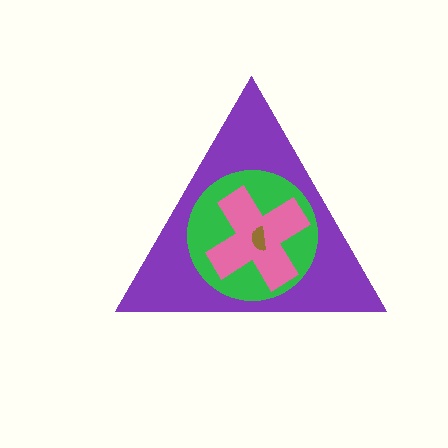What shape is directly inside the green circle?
The pink cross.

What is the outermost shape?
The purple triangle.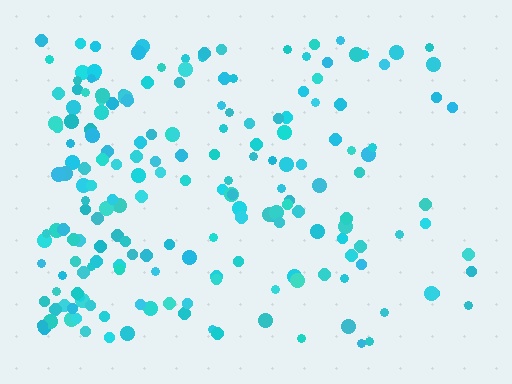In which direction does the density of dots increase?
From right to left, with the left side densest.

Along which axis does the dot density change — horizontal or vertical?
Horizontal.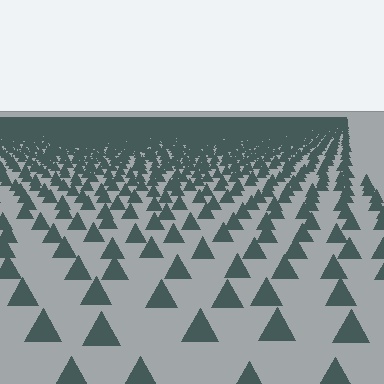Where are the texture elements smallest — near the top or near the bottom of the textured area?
Near the top.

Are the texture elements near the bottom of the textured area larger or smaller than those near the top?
Larger. Near the bottom, elements are closer to the viewer and appear at a bigger on-screen size.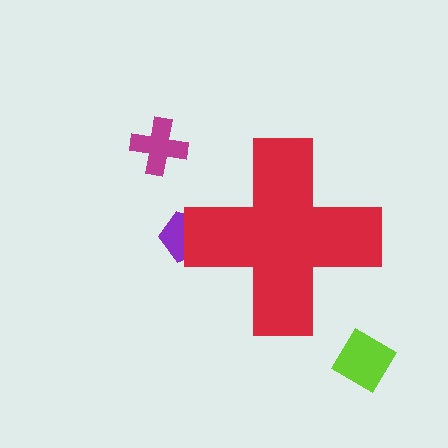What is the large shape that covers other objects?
A red cross.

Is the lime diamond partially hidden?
No, the lime diamond is fully visible.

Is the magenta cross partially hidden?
No, the magenta cross is fully visible.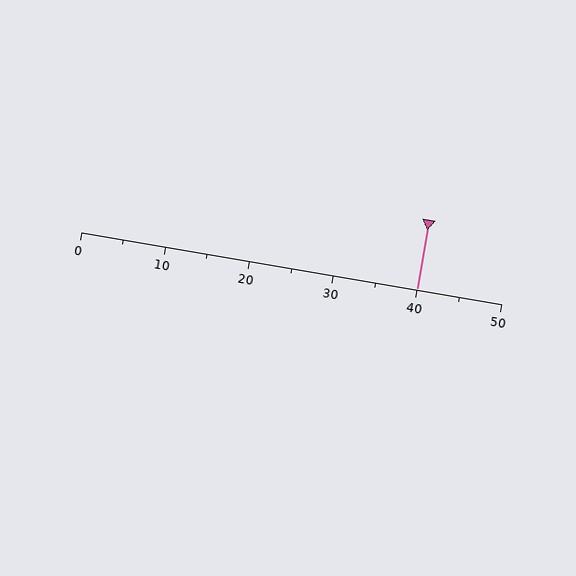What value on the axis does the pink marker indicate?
The marker indicates approximately 40.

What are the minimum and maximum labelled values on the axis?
The axis runs from 0 to 50.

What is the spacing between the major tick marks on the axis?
The major ticks are spaced 10 apart.